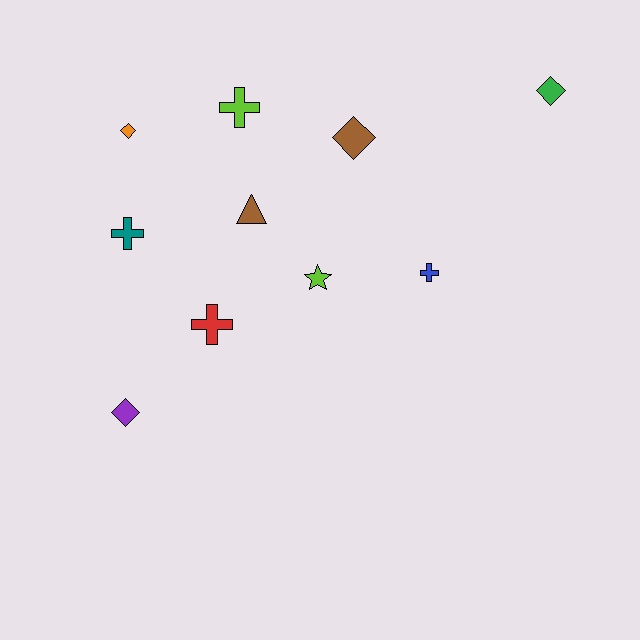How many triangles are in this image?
There is 1 triangle.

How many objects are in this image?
There are 10 objects.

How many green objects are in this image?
There is 1 green object.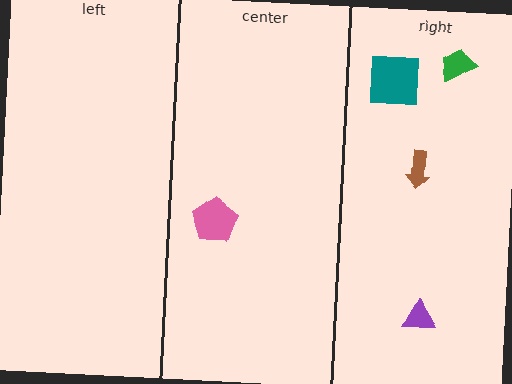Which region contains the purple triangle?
The right region.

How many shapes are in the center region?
1.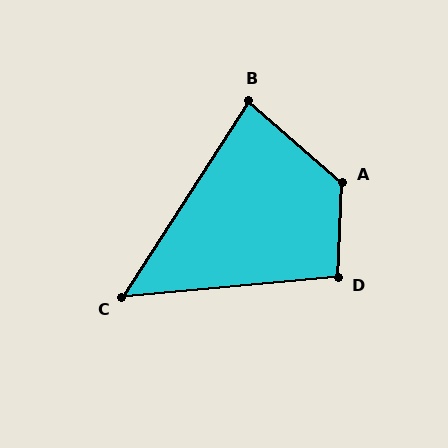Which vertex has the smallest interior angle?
C, at approximately 52 degrees.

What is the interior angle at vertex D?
Approximately 98 degrees (obtuse).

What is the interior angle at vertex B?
Approximately 82 degrees (acute).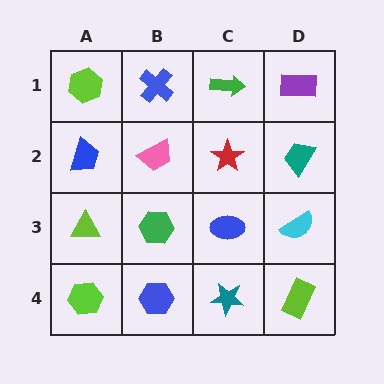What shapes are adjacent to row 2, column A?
A lime hexagon (row 1, column A), a lime triangle (row 3, column A), a pink trapezoid (row 2, column B).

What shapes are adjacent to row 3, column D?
A teal trapezoid (row 2, column D), a lime rectangle (row 4, column D), a blue ellipse (row 3, column C).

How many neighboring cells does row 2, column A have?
3.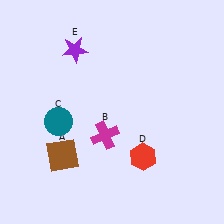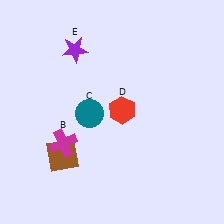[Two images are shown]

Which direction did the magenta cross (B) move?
The magenta cross (B) moved left.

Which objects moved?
The objects that moved are: the magenta cross (B), the teal circle (C), the red hexagon (D).